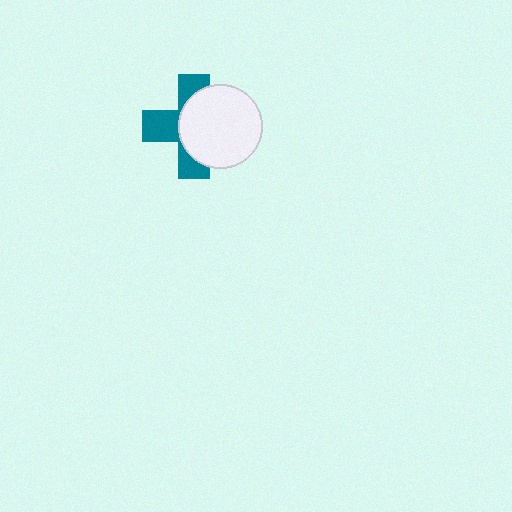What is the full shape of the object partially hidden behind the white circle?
The partially hidden object is a teal cross.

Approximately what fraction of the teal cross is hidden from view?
Roughly 54% of the teal cross is hidden behind the white circle.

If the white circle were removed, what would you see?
You would see the complete teal cross.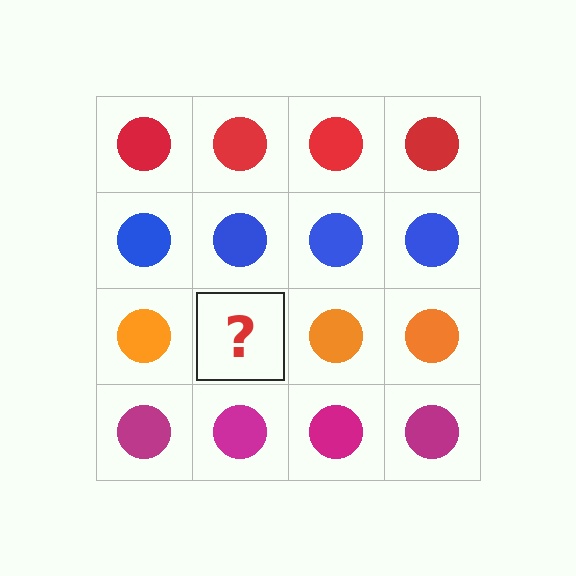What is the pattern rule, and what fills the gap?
The rule is that each row has a consistent color. The gap should be filled with an orange circle.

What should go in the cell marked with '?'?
The missing cell should contain an orange circle.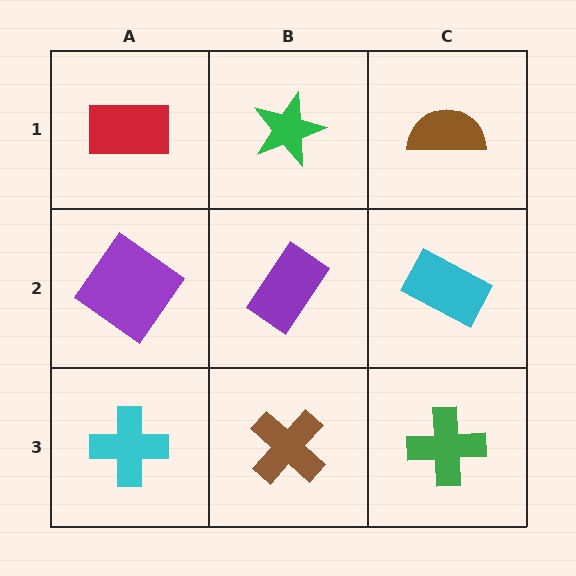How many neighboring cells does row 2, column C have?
3.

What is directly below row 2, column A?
A cyan cross.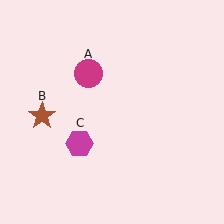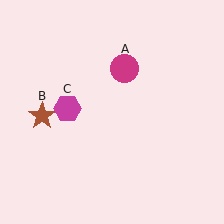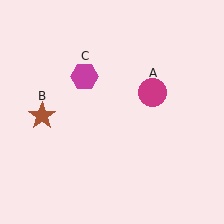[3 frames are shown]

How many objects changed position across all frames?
2 objects changed position: magenta circle (object A), magenta hexagon (object C).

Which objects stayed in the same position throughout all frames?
Brown star (object B) remained stationary.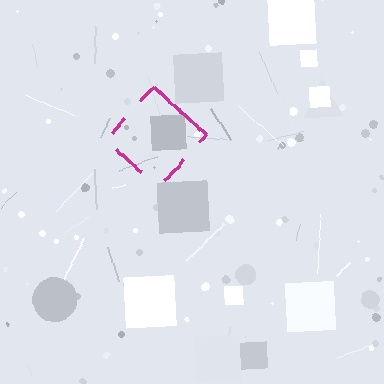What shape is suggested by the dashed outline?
The dashed outline suggests a diamond.